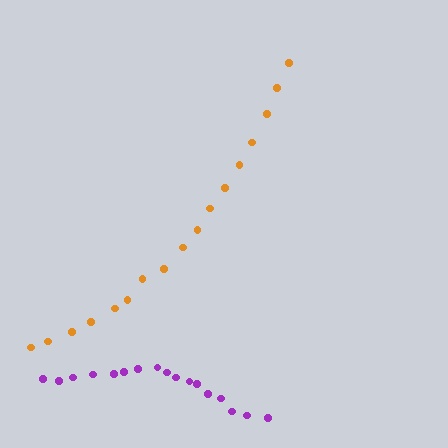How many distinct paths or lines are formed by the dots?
There are 2 distinct paths.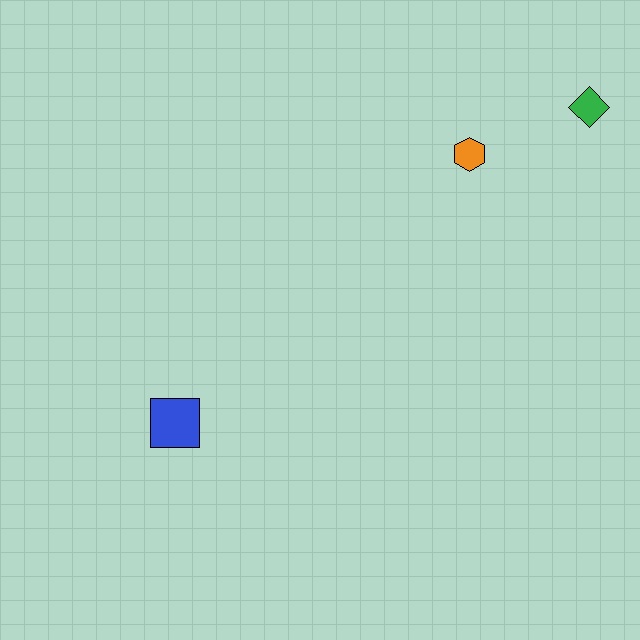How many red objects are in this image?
There are no red objects.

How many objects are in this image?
There are 3 objects.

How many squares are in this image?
There is 1 square.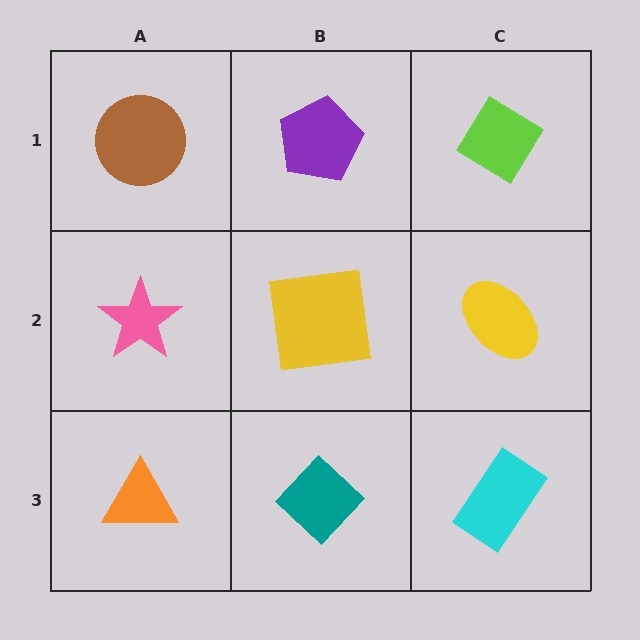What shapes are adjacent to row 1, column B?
A yellow square (row 2, column B), a brown circle (row 1, column A), a lime diamond (row 1, column C).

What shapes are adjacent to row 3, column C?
A yellow ellipse (row 2, column C), a teal diamond (row 3, column B).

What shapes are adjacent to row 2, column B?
A purple pentagon (row 1, column B), a teal diamond (row 3, column B), a pink star (row 2, column A), a yellow ellipse (row 2, column C).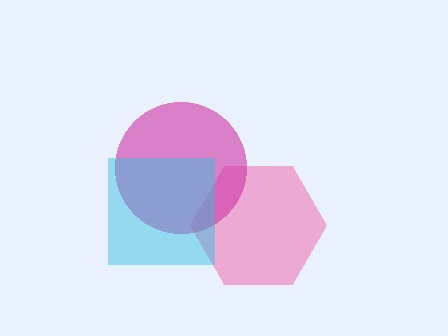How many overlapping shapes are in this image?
There are 3 overlapping shapes in the image.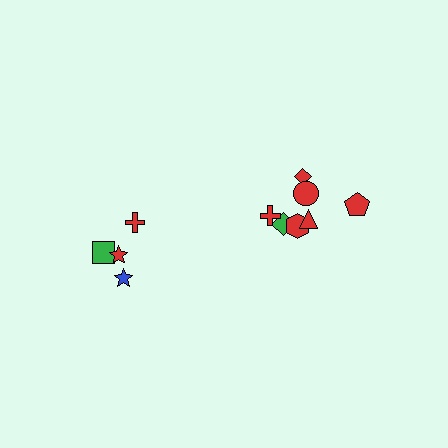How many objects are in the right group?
There are 7 objects.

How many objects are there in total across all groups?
There are 11 objects.